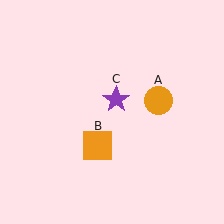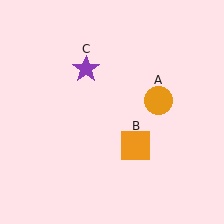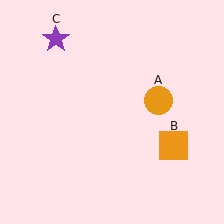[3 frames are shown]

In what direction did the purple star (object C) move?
The purple star (object C) moved up and to the left.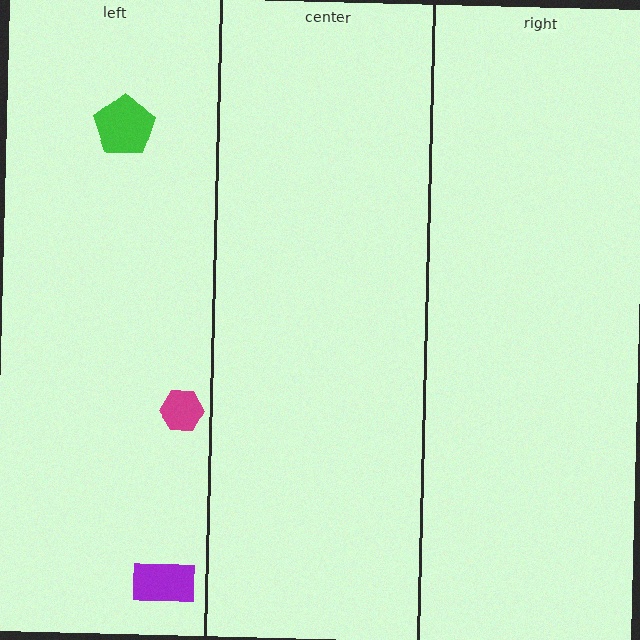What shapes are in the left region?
The magenta hexagon, the green pentagon, the purple rectangle.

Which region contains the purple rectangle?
The left region.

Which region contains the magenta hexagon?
The left region.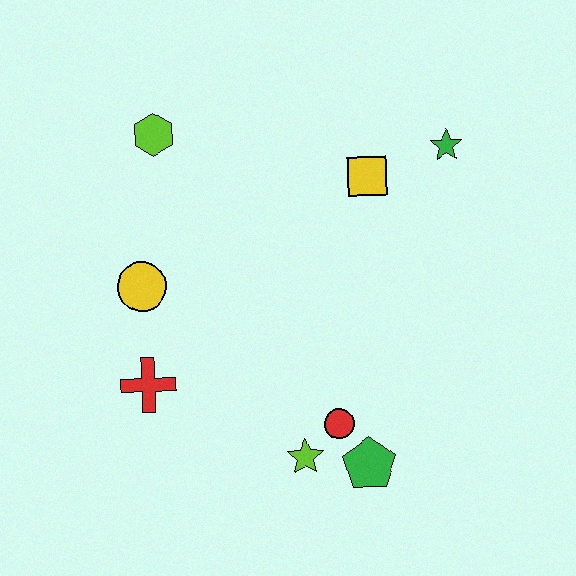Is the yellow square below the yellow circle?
No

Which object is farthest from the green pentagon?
The lime hexagon is farthest from the green pentagon.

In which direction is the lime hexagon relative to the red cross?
The lime hexagon is above the red cross.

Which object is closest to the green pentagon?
The red circle is closest to the green pentagon.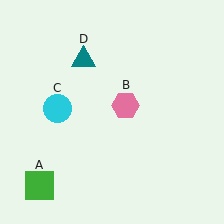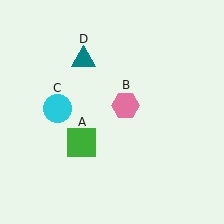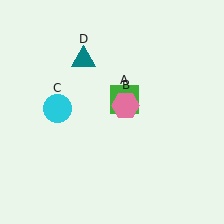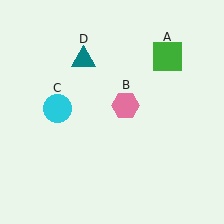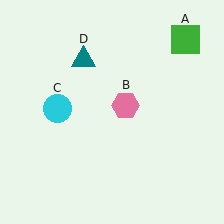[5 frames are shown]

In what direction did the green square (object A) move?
The green square (object A) moved up and to the right.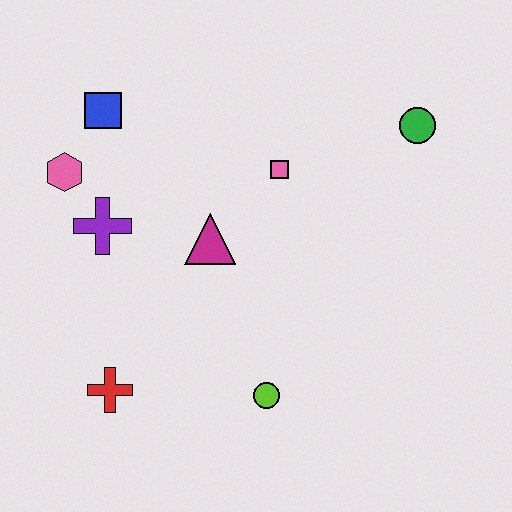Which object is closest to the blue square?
The pink hexagon is closest to the blue square.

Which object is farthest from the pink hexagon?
The green circle is farthest from the pink hexagon.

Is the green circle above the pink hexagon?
Yes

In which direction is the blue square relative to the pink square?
The blue square is to the left of the pink square.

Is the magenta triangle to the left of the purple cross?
No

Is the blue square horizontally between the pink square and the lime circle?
No